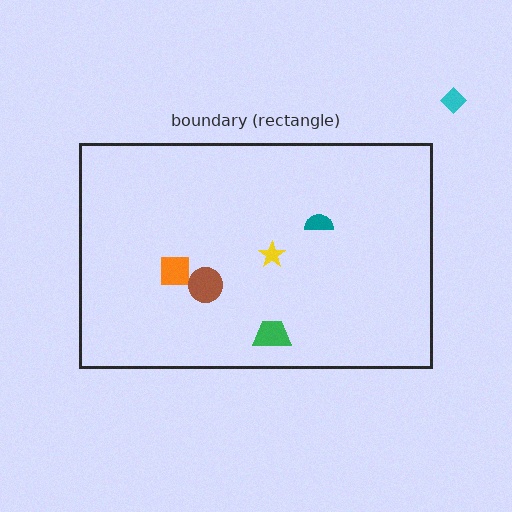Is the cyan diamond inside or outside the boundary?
Outside.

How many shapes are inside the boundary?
5 inside, 1 outside.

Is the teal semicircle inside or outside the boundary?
Inside.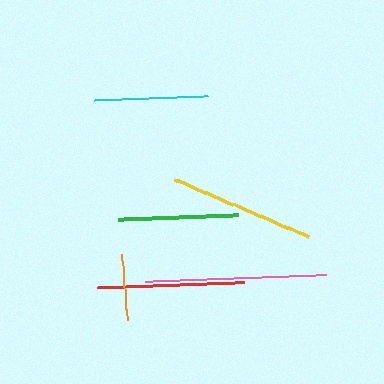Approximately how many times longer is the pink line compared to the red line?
The pink line is approximately 1.2 times the length of the red line.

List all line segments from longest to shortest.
From longest to shortest: pink, red, yellow, green, cyan, orange.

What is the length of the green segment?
The green segment is approximately 120 pixels long.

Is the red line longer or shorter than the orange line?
The red line is longer than the orange line.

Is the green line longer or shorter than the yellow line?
The yellow line is longer than the green line.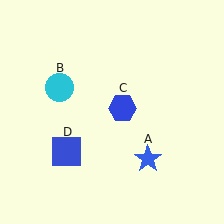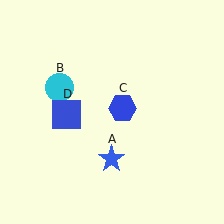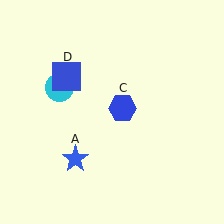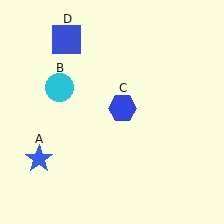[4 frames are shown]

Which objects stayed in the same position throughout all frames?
Cyan circle (object B) and blue hexagon (object C) remained stationary.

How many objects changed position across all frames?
2 objects changed position: blue star (object A), blue square (object D).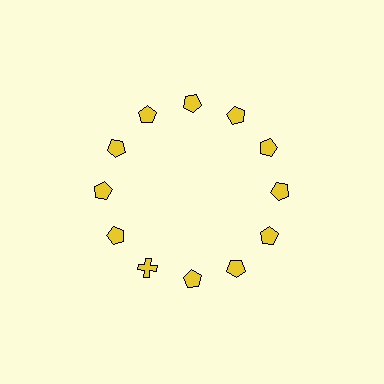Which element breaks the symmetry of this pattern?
The yellow cross at roughly the 7 o'clock position breaks the symmetry. All other shapes are yellow pentagons.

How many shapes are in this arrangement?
There are 12 shapes arranged in a ring pattern.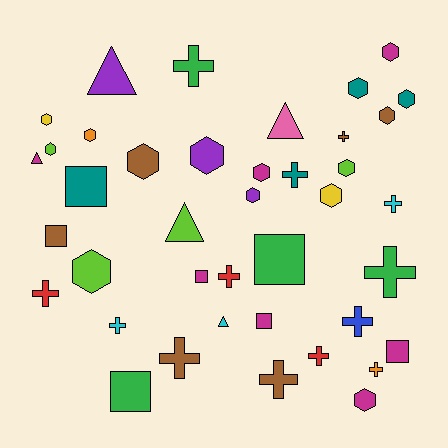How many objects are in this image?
There are 40 objects.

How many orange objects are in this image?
There are 2 orange objects.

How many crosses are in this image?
There are 13 crosses.